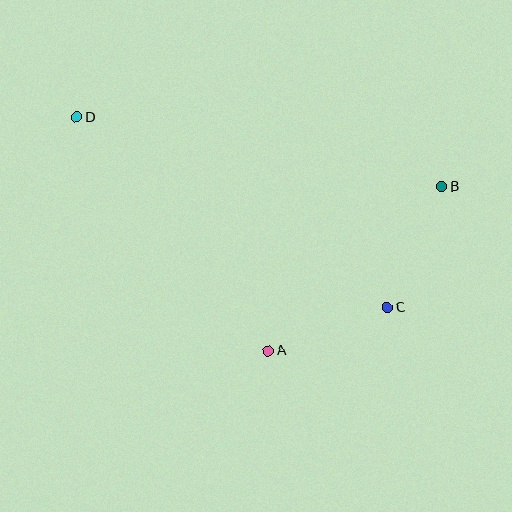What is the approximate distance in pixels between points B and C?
The distance between B and C is approximately 133 pixels.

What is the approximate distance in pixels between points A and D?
The distance between A and D is approximately 302 pixels.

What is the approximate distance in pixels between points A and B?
The distance between A and B is approximately 239 pixels.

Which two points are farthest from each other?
Points B and D are farthest from each other.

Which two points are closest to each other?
Points A and C are closest to each other.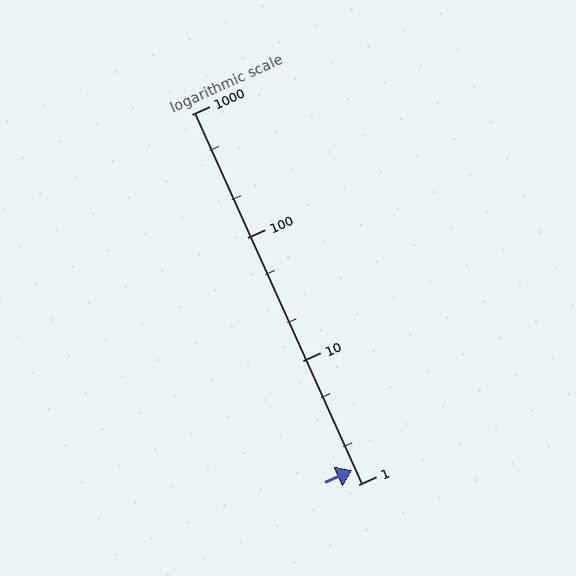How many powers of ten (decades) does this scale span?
The scale spans 3 decades, from 1 to 1000.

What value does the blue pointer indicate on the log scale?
The pointer indicates approximately 1.3.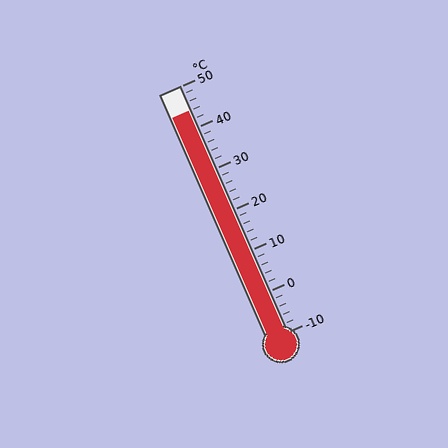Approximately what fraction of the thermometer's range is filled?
The thermometer is filled to approximately 90% of its range.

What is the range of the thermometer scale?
The thermometer scale ranges from -10°C to 50°C.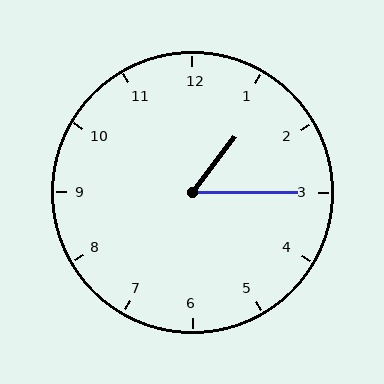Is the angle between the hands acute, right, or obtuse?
It is acute.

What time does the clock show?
1:15.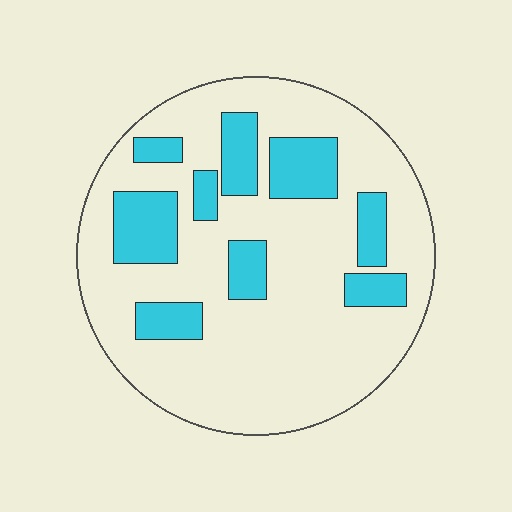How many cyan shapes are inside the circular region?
9.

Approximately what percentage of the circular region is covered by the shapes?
Approximately 25%.